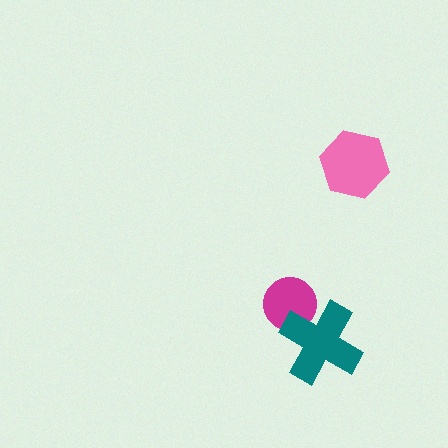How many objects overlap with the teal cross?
1 object overlaps with the teal cross.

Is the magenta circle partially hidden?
Yes, it is partially covered by another shape.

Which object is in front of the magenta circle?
The teal cross is in front of the magenta circle.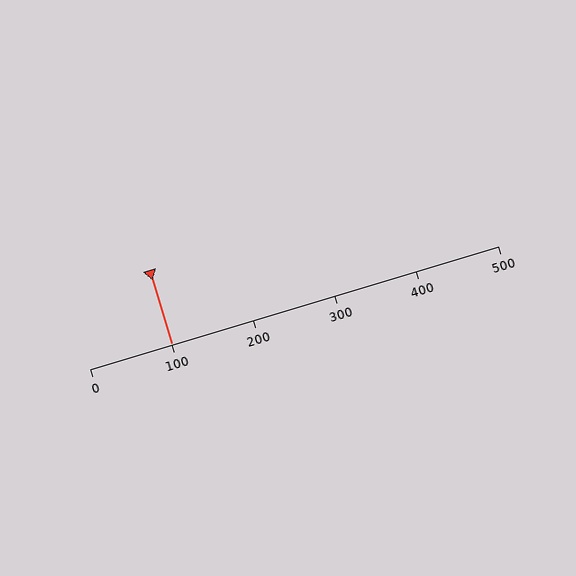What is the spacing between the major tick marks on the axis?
The major ticks are spaced 100 apart.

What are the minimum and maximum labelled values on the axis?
The axis runs from 0 to 500.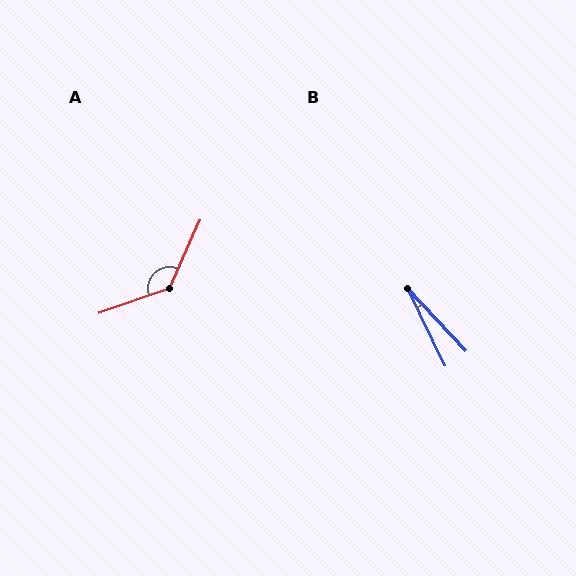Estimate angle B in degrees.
Approximately 17 degrees.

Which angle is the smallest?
B, at approximately 17 degrees.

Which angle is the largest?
A, at approximately 133 degrees.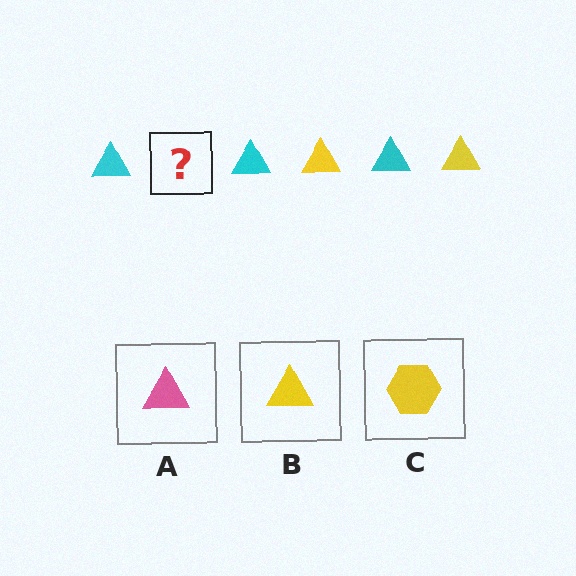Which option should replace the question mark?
Option B.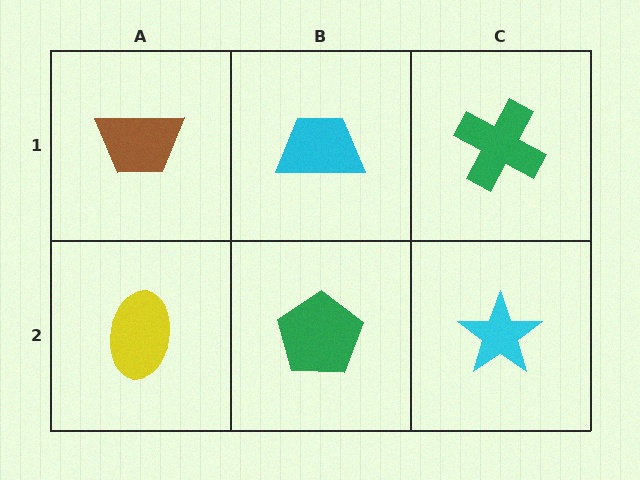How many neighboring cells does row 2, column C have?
2.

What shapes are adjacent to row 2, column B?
A cyan trapezoid (row 1, column B), a yellow ellipse (row 2, column A), a cyan star (row 2, column C).